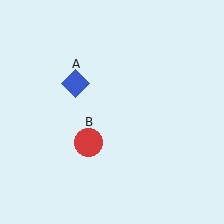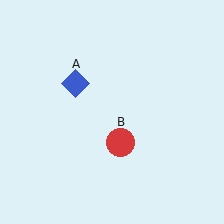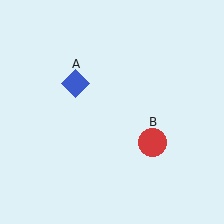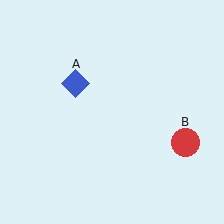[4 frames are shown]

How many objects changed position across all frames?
1 object changed position: red circle (object B).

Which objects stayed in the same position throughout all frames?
Blue diamond (object A) remained stationary.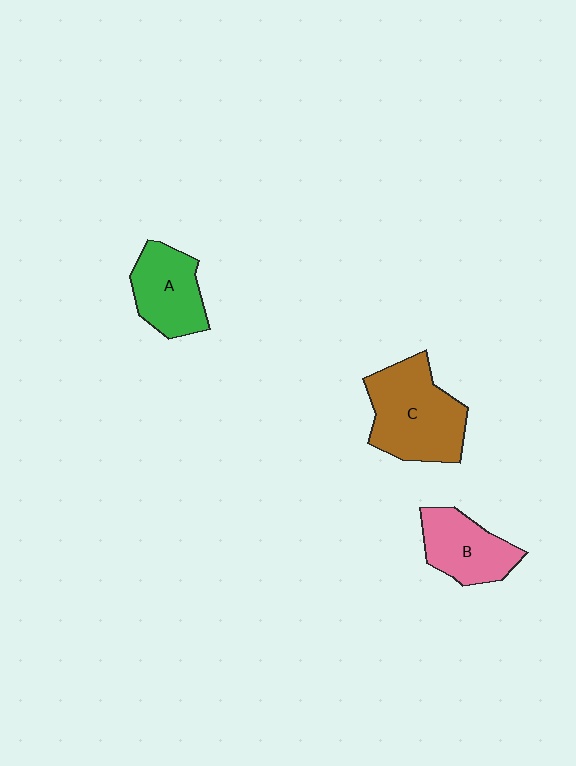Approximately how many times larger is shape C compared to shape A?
Approximately 1.5 times.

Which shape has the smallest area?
Shape B (pink).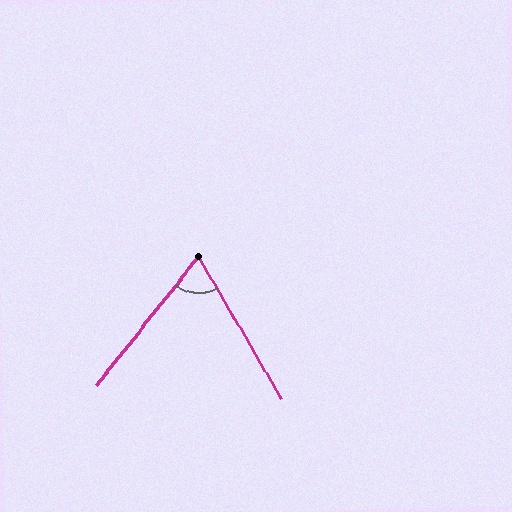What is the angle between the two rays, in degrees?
Approximately 69 degrees.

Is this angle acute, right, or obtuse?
It is acute.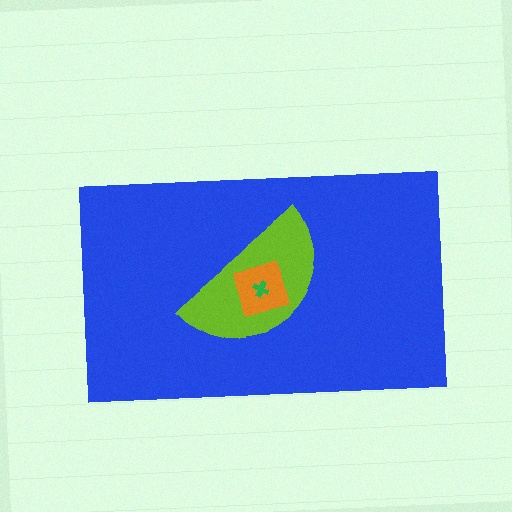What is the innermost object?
The green cross.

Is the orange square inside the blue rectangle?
Yes.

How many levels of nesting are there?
4.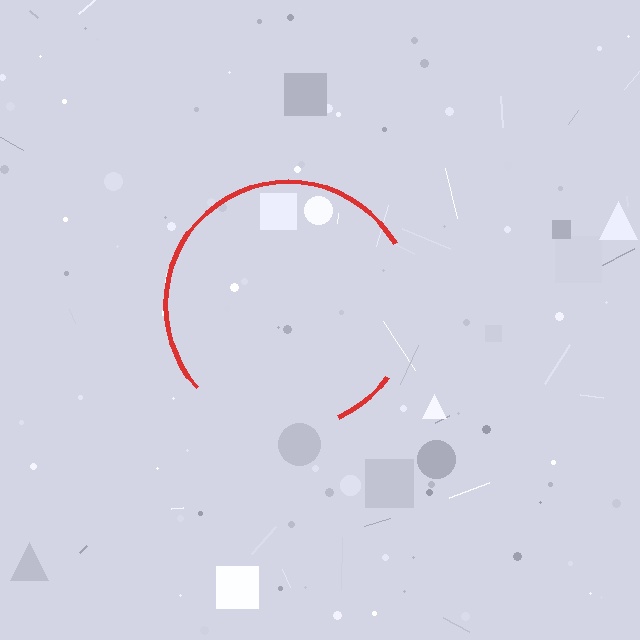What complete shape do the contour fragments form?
The contour fragments form a circle.